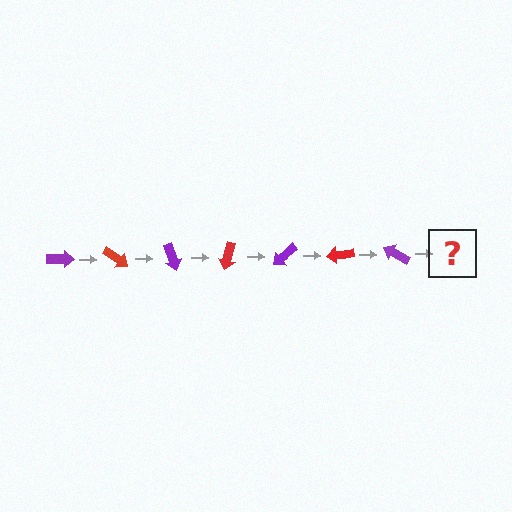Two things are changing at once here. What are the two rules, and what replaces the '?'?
The two rules are that it rotates 35 degrees each step and the color cycles through purple and red. The '?' should be a red arrow, rotated 245 degrees from the start.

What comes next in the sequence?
The next element should be a red arrow, rotated 245 degrees from the start.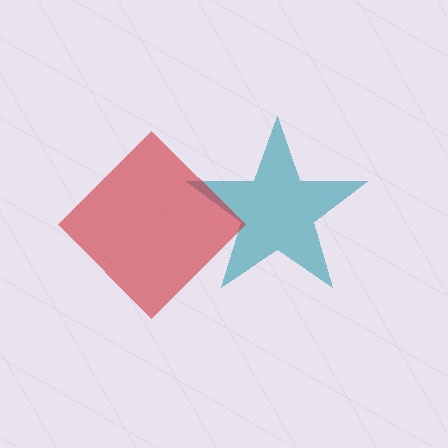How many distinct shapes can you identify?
There are 2 distinct shapes: a teal star, a red diamond.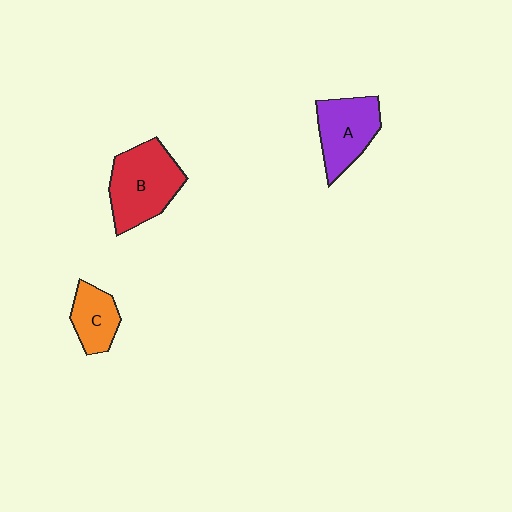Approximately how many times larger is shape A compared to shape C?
Approximately 1.5 times.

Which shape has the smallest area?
Shape C (orange).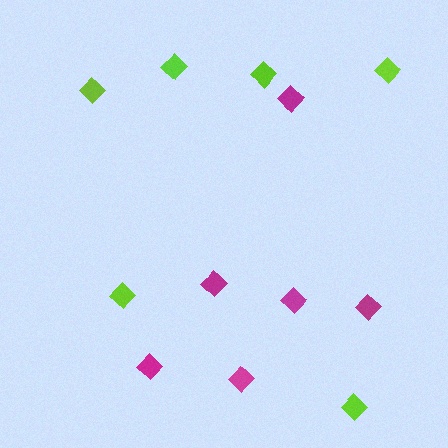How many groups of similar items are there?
There are 2 groups: one group of lime diamonds (6) and one group of magenta diamonds (6).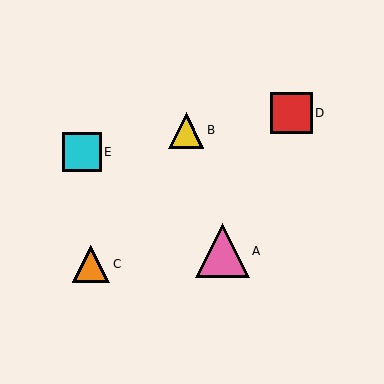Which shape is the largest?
The pink triangle (labeled A) is the largest.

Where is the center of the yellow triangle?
The center of the yellow triangle is at (186, 130).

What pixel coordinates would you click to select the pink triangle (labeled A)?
Click at (222, 251) to select the pink triangle A.